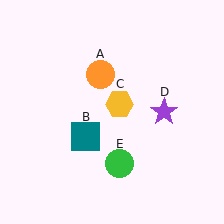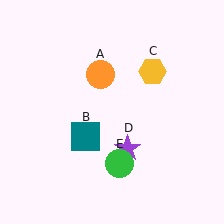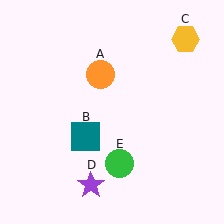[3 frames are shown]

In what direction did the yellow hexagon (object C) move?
The yellow hexagon (object C) moved up and to the right.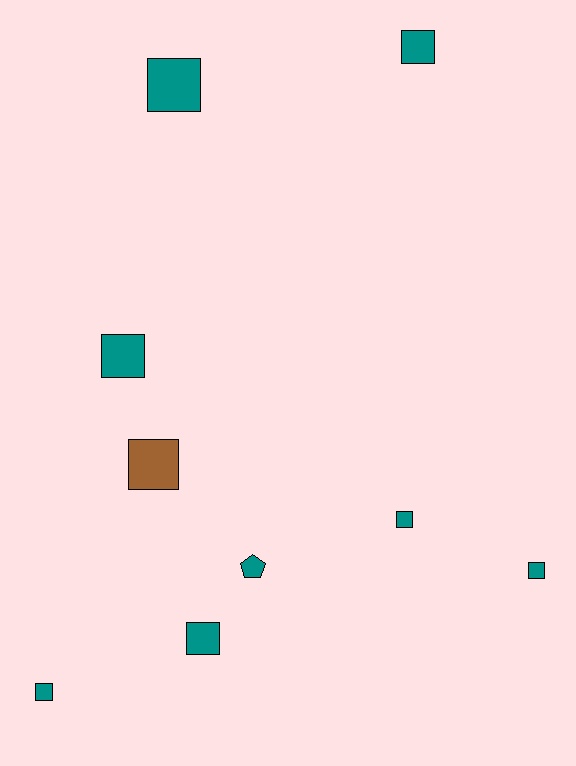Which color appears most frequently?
Teal, with 8 objects.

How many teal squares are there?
There are 7 teal squares.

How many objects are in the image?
There are 9 objects.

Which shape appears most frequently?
Square, with 8 objects.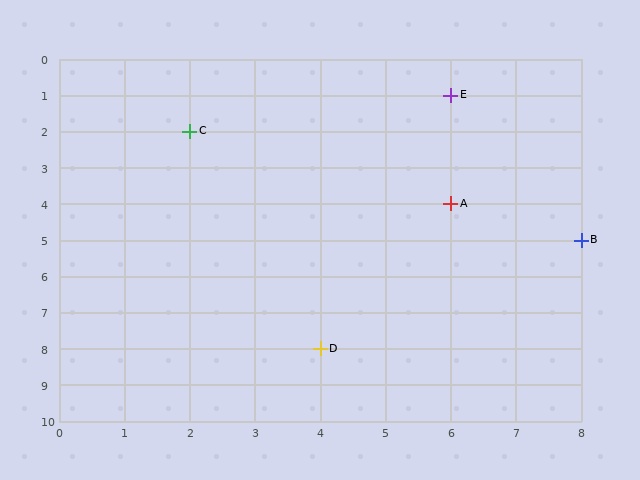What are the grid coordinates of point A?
Point A is at grid coordinates (6, 4).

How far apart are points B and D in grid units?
Points B and D are 4 columns and 3 rows apart (about 5.0 grid units diagonally).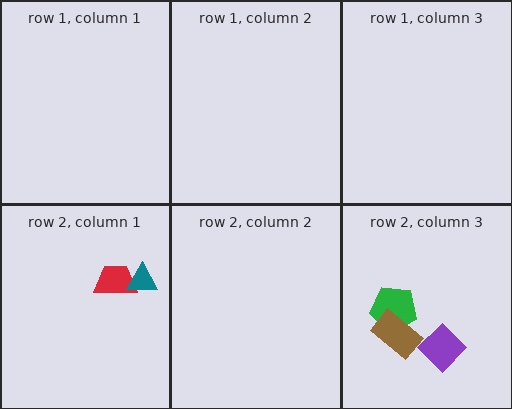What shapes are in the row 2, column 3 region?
The purple diamond, the green pentagon, the brown rectangle.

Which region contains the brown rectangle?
The row 2, column 3 region.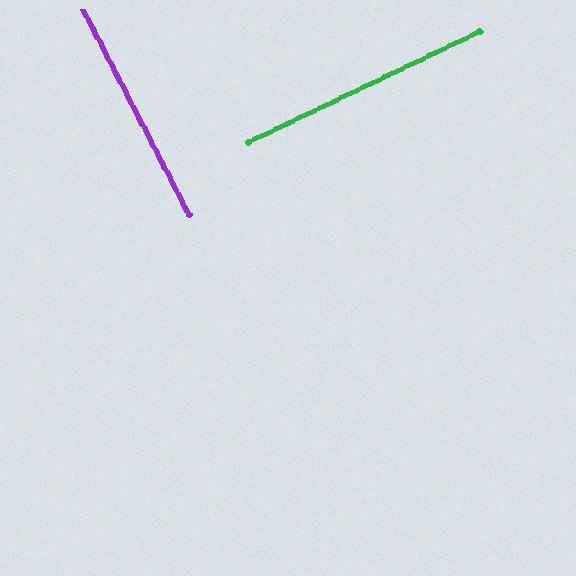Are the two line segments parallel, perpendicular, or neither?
Perpendicular — they meet at approximately 89°.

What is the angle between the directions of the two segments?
Approximately 89 degrees.